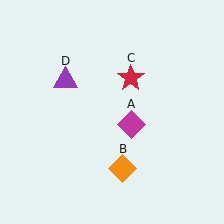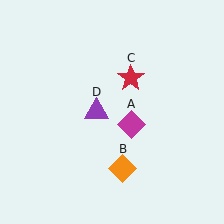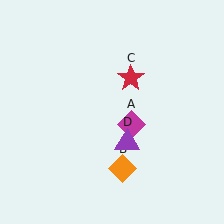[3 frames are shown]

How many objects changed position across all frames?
1 object changed position: purple triangle (object D).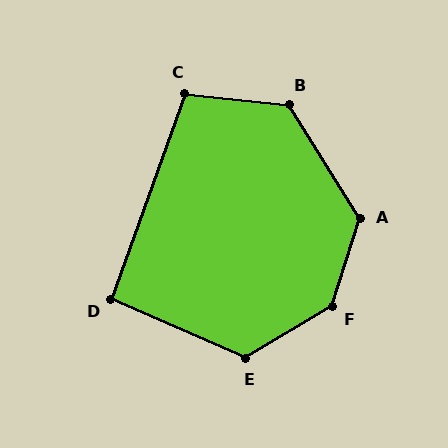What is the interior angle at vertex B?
Approximately 128 degrees (obtuse).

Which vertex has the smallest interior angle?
D, at approximately 94 degrees.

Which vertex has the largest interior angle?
F, at approximately 138 degrees.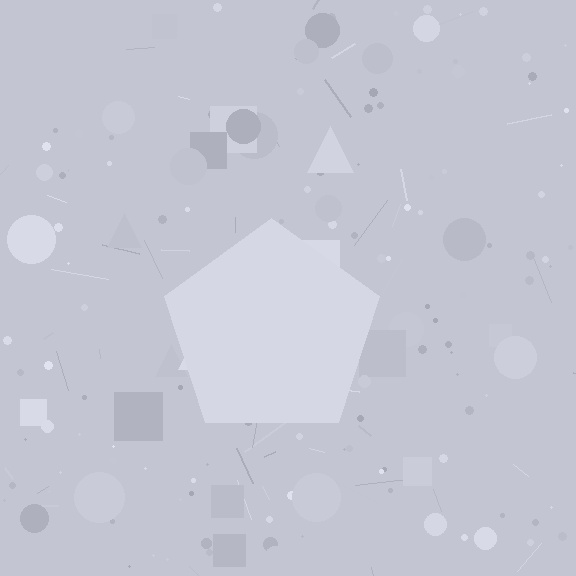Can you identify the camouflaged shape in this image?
The camouflaged shape is a pentagon.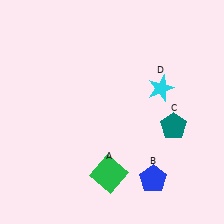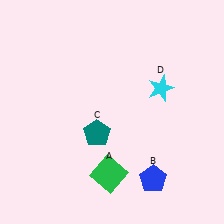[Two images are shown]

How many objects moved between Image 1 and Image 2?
1 object moved between the two images.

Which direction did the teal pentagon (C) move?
The teal pentagon (C) moved left.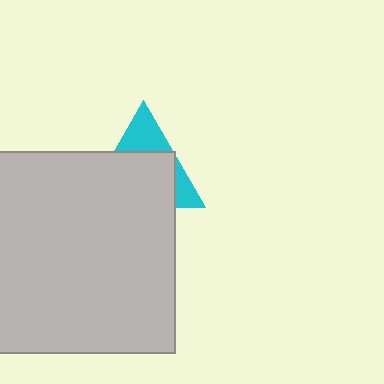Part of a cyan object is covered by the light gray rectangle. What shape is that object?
It is a triangle.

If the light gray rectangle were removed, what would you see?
You would see the complete cyan triangle.